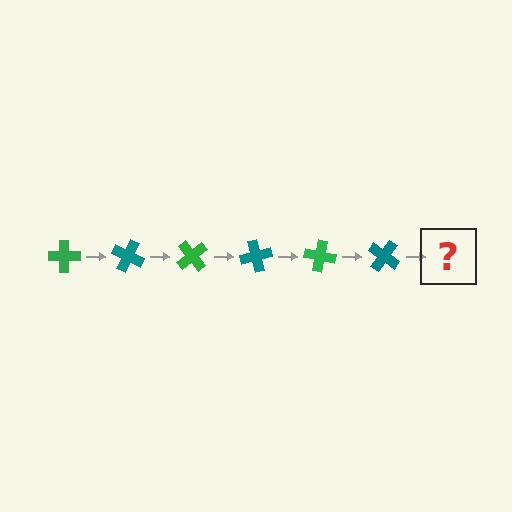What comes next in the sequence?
The next element should be a green cross, rotated 150 degrees from the start.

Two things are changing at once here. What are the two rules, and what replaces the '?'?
The two rules are that it rotates 25 degrees each step and the color cycles through green and teal. The '?' should be a green cross, rotated 150 degrees from the start.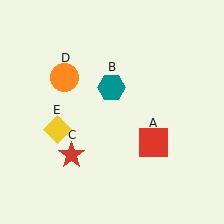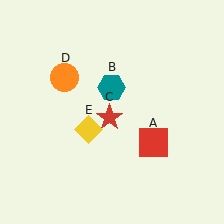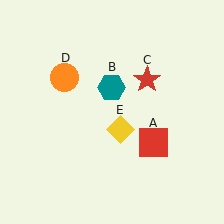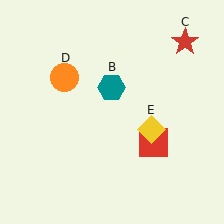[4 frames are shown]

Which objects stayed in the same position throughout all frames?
Red square (object A) and teal hexagon (object B) and orange circle (object D) remained stationary.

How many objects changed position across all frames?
2 objects changed position: red star (object C), yellow diamond (object E).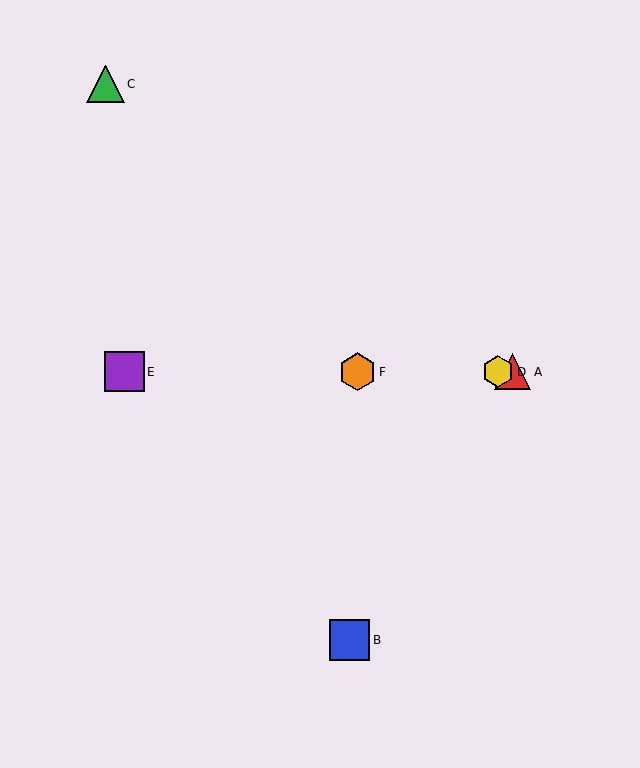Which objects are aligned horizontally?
Objects A, D, E, F are aligned horizontally.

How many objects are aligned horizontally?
4 objects (A, D, E, F) are aligned horizontally.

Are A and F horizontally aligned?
Yes, both are at y≈372.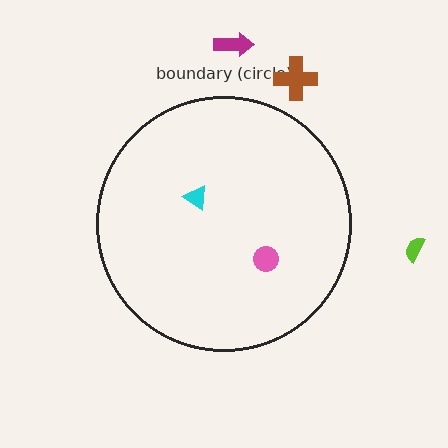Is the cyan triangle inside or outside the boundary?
Inside.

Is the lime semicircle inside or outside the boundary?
Outside.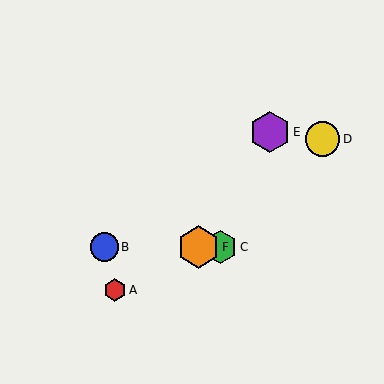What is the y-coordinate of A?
Object A is at y≈290.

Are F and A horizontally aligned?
No, F is at y≈247 and A is at y≈290.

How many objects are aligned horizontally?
3 objects (B, C, F) are aligned horizontally.